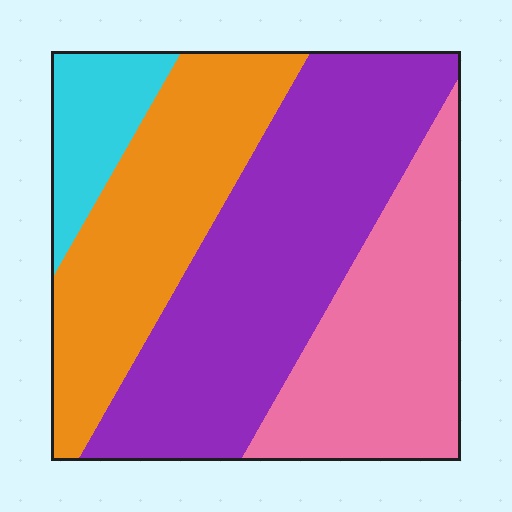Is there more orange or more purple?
Purple.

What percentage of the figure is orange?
Orange takes up between a quarter and a half of the figure.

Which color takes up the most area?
Purple, at roughly 40%.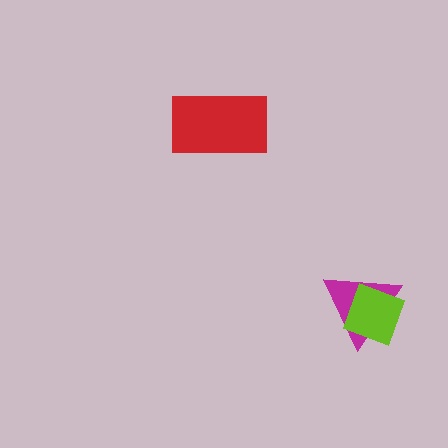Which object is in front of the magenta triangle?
The lime diamond is in front of the magenta triangle.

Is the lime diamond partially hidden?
No, no other shape covers it.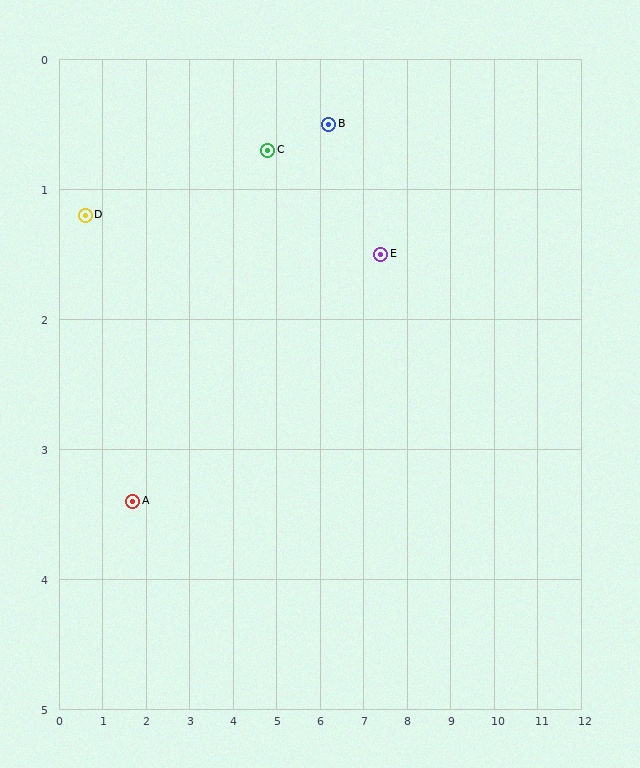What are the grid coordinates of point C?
Point C is at approximately (4.8, 0.7).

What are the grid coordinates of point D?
Point D is at approximately (0.6, 1.2).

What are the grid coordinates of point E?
Point E is at approximately (7.4, 1.5).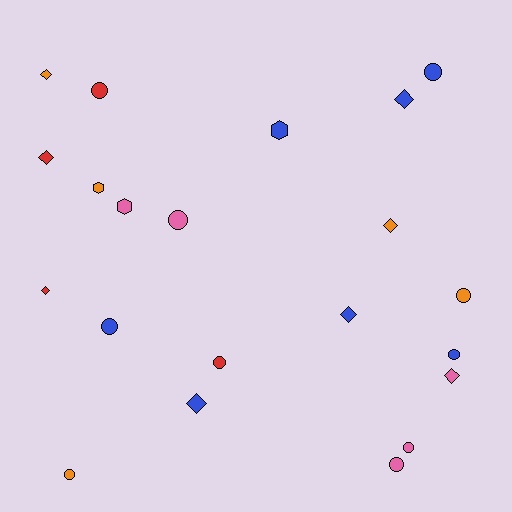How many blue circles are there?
There are 3 blue circles.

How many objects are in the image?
There are 21 objects.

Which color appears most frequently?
Blue, with 7 objects.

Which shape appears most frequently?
Circle, with 10 objects.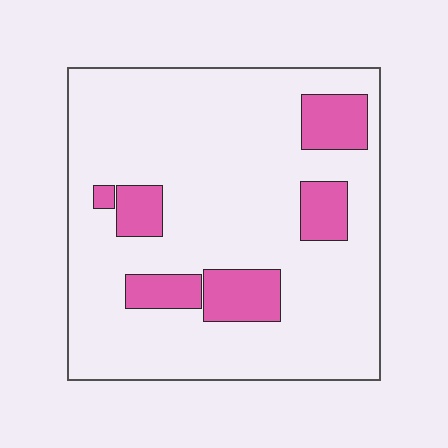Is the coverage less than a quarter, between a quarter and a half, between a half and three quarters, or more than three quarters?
Less than a quarter.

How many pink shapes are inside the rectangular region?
6.